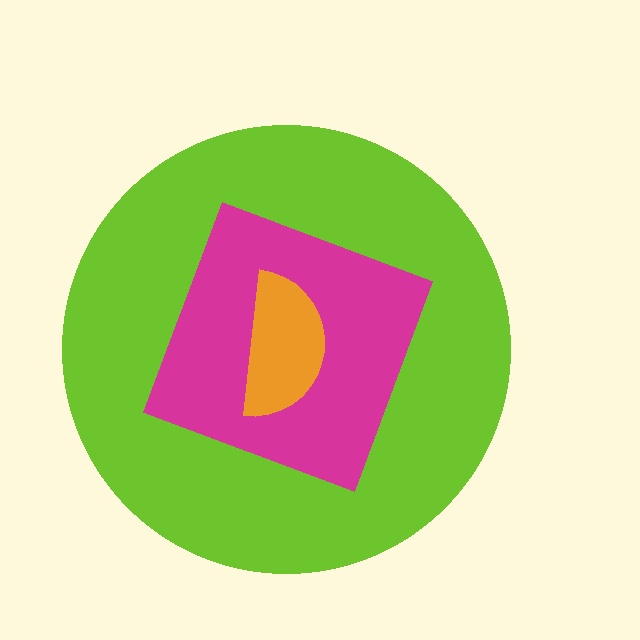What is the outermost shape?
The lime circle.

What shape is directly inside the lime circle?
The magenta square.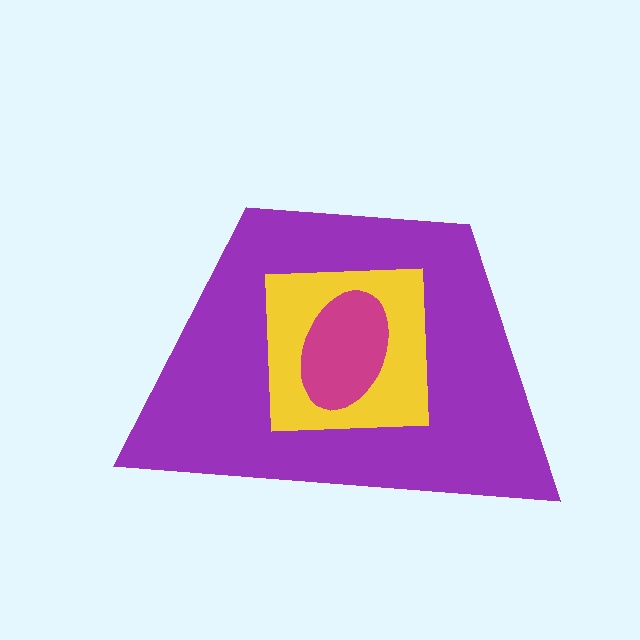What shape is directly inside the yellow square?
The magenta ellipse.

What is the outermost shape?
The purple trapezoid.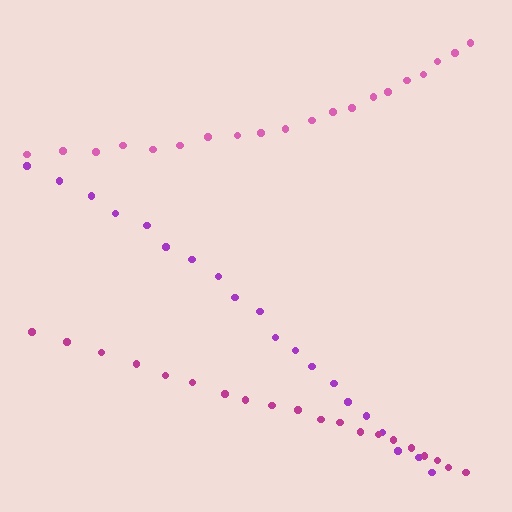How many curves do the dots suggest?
There are 3 distinct paths.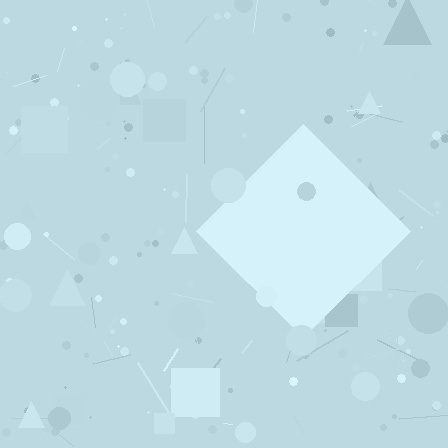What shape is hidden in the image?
A diamond is hidden in the image.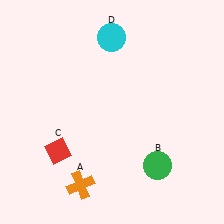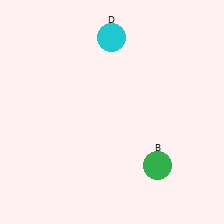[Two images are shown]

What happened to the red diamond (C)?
The red diamond (C) was removed in Image 2. It was in the bottom-left area of Image 1.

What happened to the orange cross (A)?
The orange cross (A) was removed in Image 2. It was in the bottom-left area of Image 1.